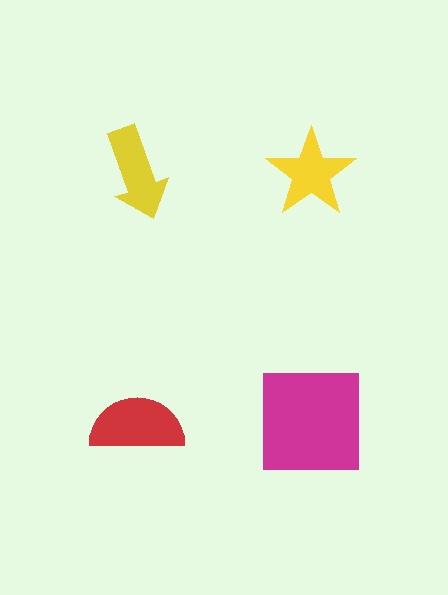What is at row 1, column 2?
A yellow star.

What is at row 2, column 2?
A magenta square.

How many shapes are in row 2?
2 shapes.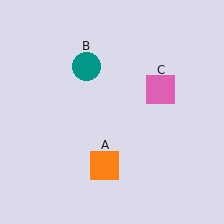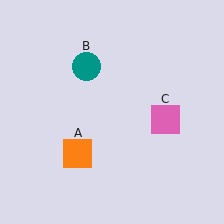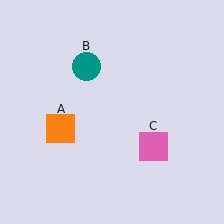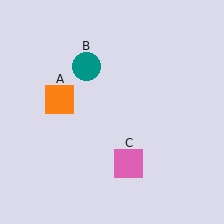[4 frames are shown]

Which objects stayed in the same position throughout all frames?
Teal circle (object B) remained stationary.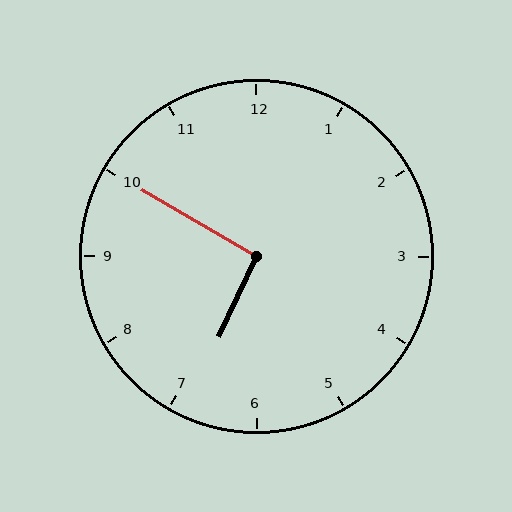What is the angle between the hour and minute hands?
Approximately 95 degrees.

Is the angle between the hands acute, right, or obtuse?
It is right.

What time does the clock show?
6:50.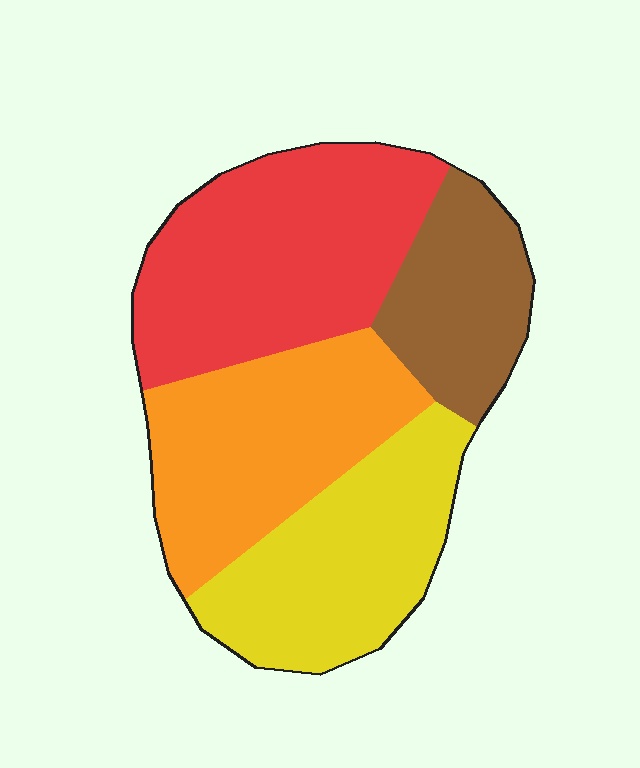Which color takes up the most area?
Red, at roughly 30%.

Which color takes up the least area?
Brown, at roughly 15%.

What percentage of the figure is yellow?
Yellow covers about 25% of the figure.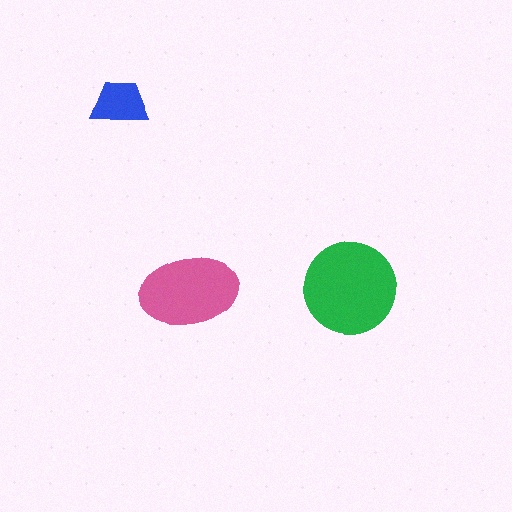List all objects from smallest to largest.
The blue trapezoid, the pink ellipse, the green circle.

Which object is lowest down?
The pink ellipse is bottommost.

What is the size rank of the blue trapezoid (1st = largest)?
3rd.